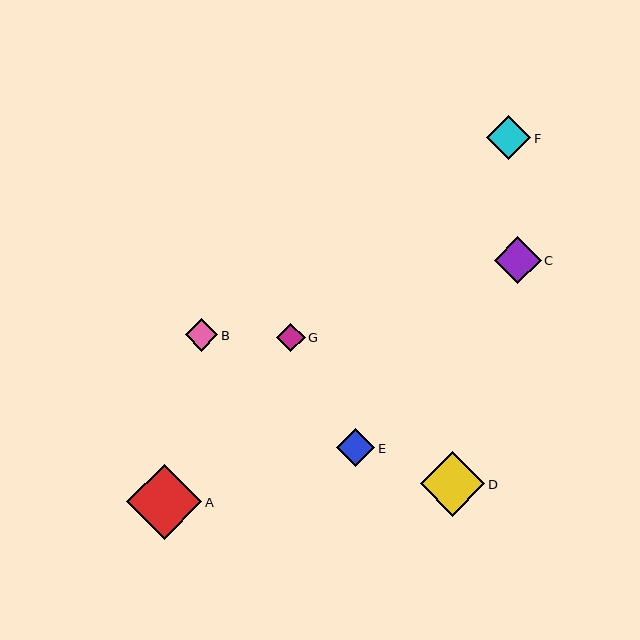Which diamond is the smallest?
Diamond G is the smallest with a size of approximately 29 pixels.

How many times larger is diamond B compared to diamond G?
Diamond B is approximately 1.1 times the size of diamond G.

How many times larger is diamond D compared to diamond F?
Diamond D is approximately 1.5 times the size of diamond F.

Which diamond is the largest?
Diamond A is the largest with a size of approximately 75 pixels.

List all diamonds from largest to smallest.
From largest to smallest: A, D, C, F, E, B, G.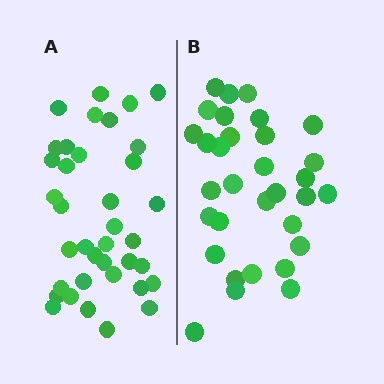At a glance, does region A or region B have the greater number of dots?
Region A (the left region) has more dots.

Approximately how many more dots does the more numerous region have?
Region A has about 5 more dots than region B.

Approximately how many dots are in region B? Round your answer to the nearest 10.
About 30 dots. (The exact count is 32, which rounds to 30.)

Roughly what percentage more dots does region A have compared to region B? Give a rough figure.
About 15% more.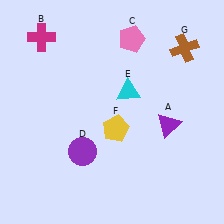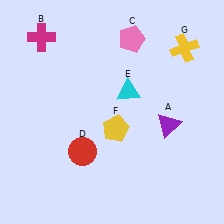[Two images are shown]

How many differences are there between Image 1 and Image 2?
There are 2 differences between the two images.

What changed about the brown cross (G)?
In Image 1, G is brown. In Image 2, it changed to yellow.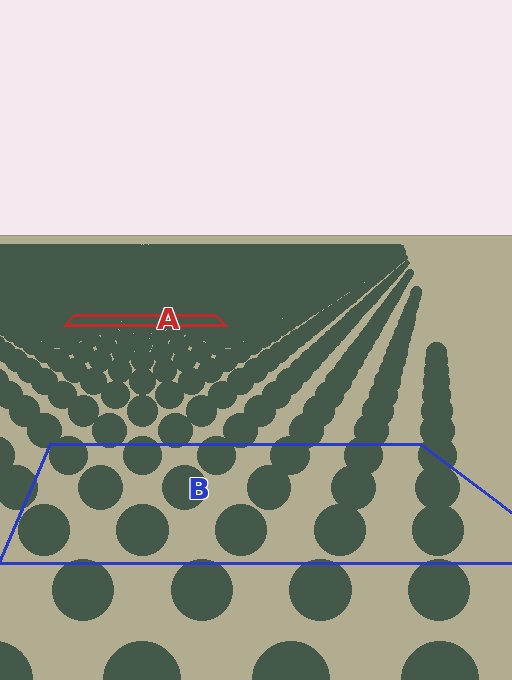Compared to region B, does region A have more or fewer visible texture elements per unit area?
Region A has more texture elements per unit area — they are packed more densely because it is farther away.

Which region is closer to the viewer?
Region B is closer. The texture elements there are larger and more spread out.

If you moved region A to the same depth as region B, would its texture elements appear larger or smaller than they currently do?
They would appear larger. At a closer depth, the same texture elements are projected at a bigger on-screen size.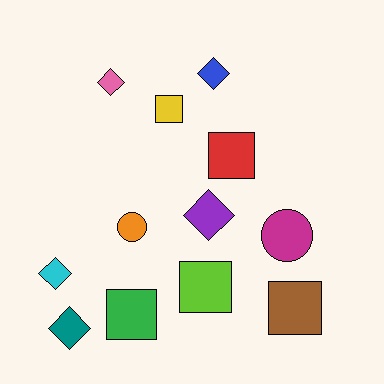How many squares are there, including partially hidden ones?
There are 5 squares.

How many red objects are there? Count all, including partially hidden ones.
There is 1 red object.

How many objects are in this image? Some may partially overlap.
There are 12 objects.